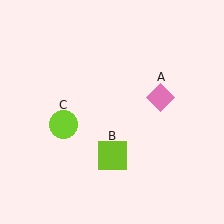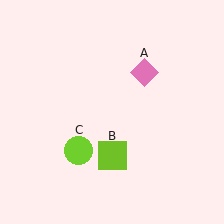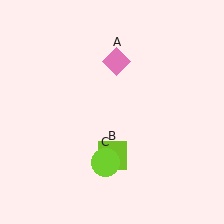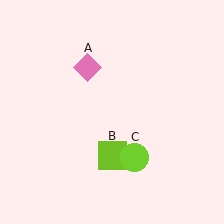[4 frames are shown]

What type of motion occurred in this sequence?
The pink diamond (object A), lime circle (object C) rotated counterclockwise around the center of the scene.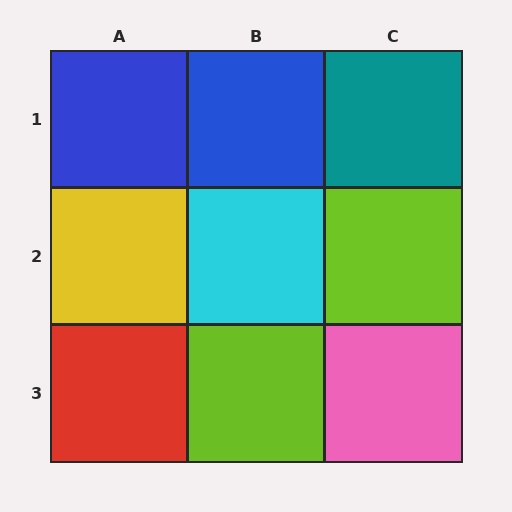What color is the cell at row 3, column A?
Red.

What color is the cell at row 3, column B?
Lime.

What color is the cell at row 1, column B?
Blue.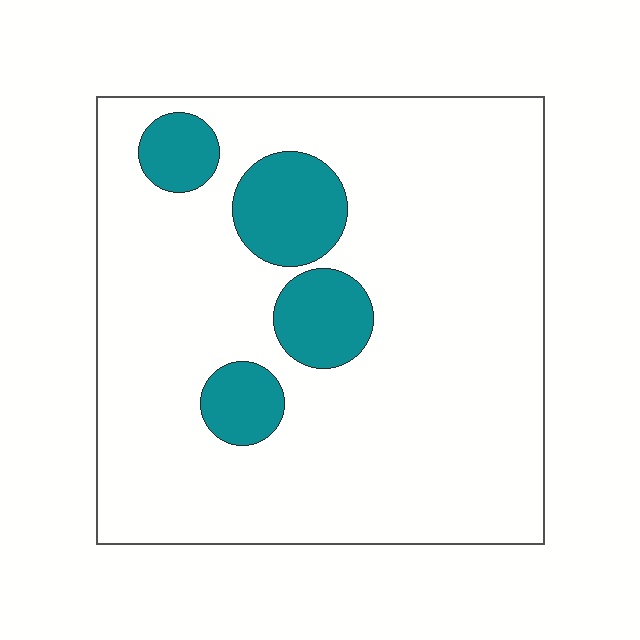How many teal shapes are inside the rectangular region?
4.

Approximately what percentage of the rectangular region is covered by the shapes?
Approximately 15%.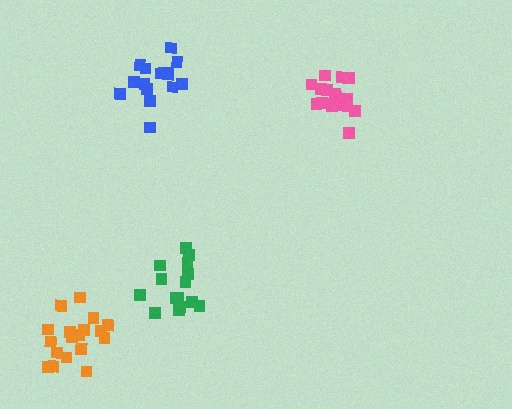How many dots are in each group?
Group 1: 18 dots, Group 2: 18 dots, Group 3: 15 dots, Group 4: 16 dots (67 total).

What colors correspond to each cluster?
The clusters are colored: pink, orange, green, blue.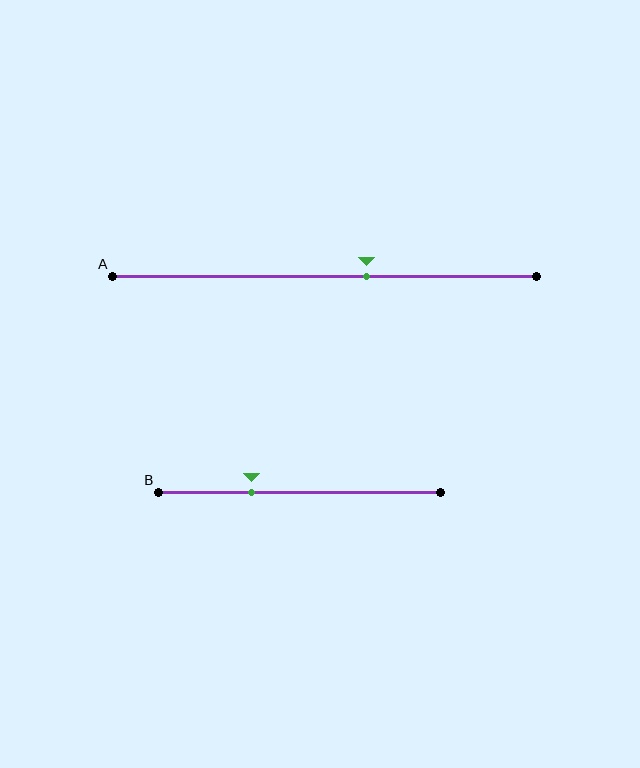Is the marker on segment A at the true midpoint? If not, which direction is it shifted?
No, the marker on segment A is shifted to the right by about 10% of the segment length.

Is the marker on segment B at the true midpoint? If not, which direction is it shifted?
No, the marker on segment B is shifted to the left by about 17% of the segment length.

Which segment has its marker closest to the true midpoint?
Segment A has its marker closest to the true midpoint.